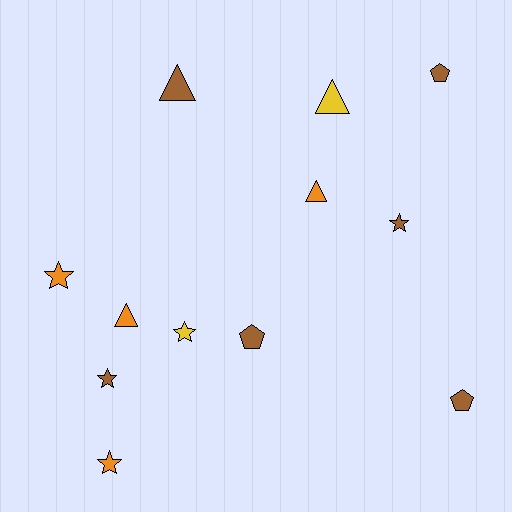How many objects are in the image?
There are 12 objects.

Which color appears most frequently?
Brown, with 6 objects.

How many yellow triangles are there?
There is 1 yellow triangle.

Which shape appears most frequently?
Star, with 5 objects.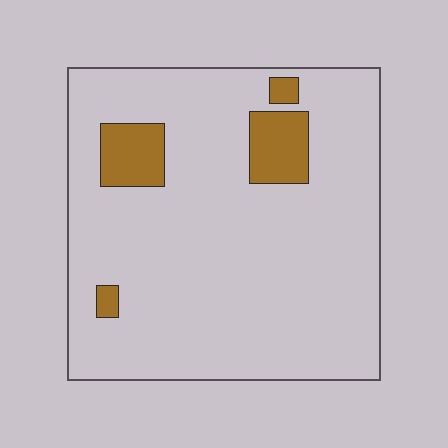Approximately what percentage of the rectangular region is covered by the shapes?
Approximately 10%.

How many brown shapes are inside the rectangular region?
4.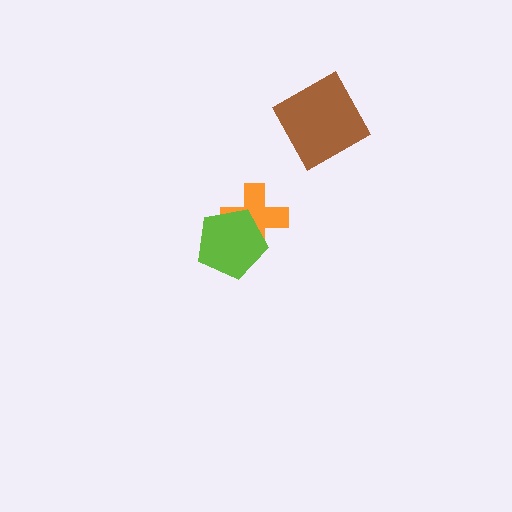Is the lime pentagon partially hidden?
No, no other shape covers it.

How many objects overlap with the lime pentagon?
1 object overlaps with the lime pentagon.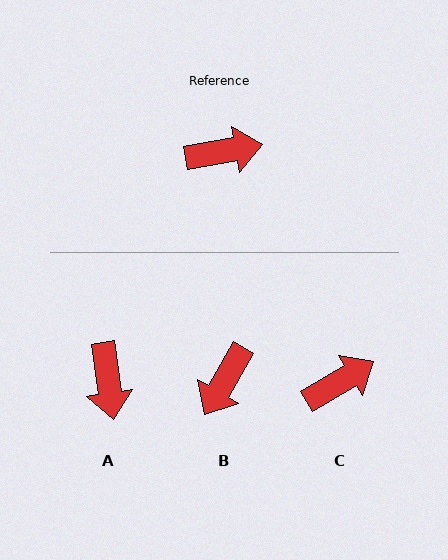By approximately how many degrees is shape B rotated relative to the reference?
Approximately 130 degrees clockwise.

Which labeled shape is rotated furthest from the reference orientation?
B, about 130 degrees away.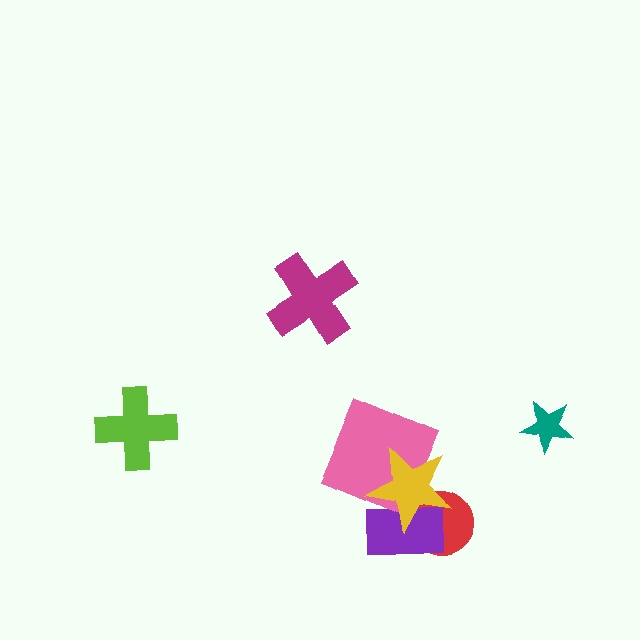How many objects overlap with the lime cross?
0 objects overlap with the lime cross.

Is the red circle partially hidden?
Yes, it is partially covered by another shape.